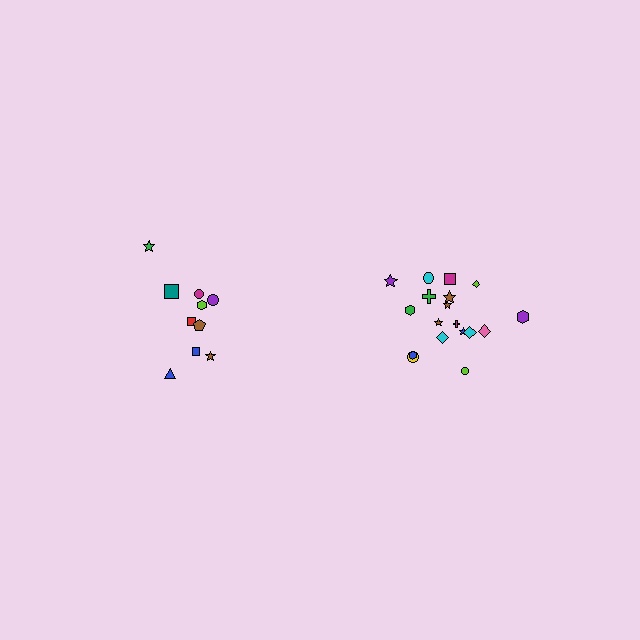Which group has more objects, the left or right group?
The right group.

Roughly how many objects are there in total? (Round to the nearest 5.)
Roughly 30 objects in total.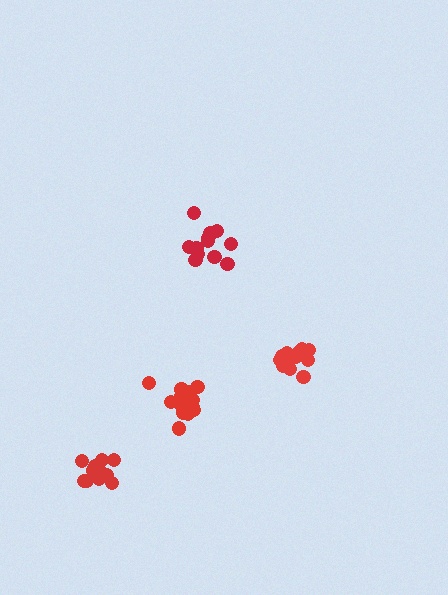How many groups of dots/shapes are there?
There are 4 groups.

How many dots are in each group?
Group 1: 18 dots, Group 2: 12 dots, Group 3: 14 dots, Group 4: 13 dots (57 total).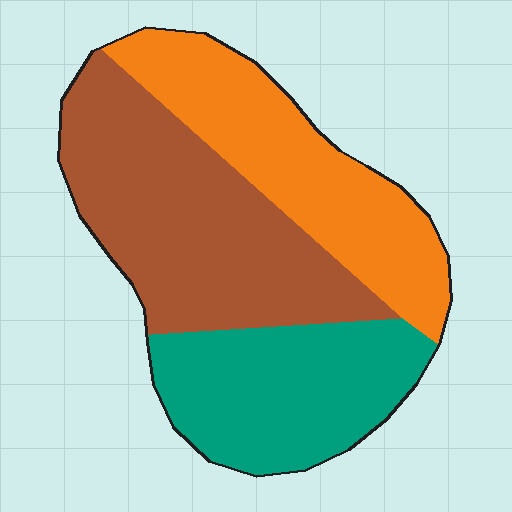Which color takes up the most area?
Brown, at roughly 40%.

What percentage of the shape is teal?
Teal takes up about one quarter (1/4) of the shape.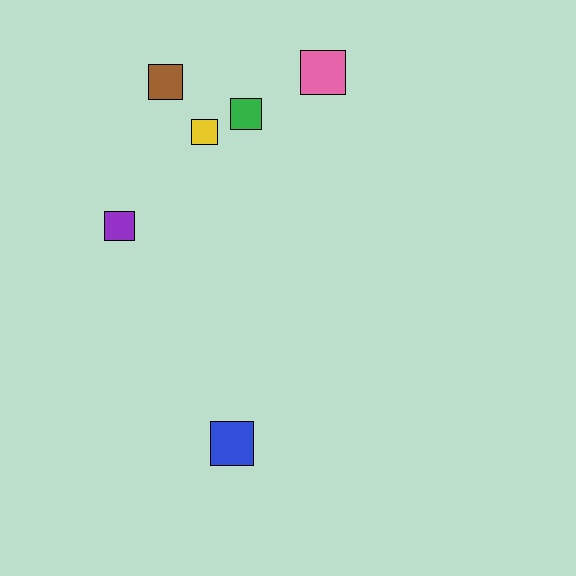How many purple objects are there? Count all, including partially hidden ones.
There is 1 purple object.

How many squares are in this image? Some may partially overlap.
There are 6 squares.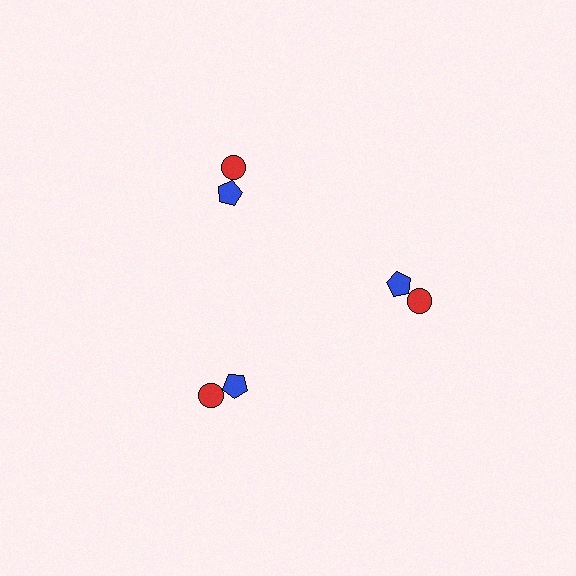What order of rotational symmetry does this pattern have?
This pattern has 3-fold rotational symmetry.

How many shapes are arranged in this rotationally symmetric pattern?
There are 6 shapes, arranged in 3 groups of 2.